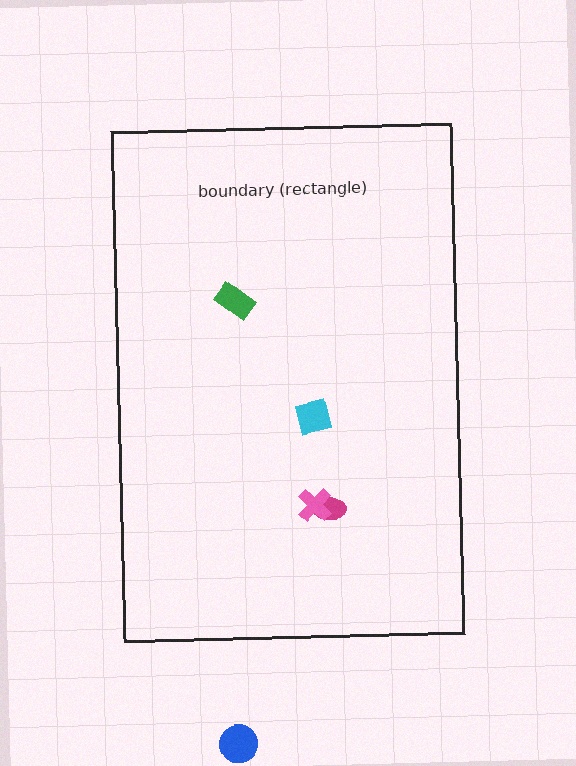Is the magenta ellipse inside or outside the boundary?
Inside.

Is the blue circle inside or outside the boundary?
Outside.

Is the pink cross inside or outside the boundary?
Inside.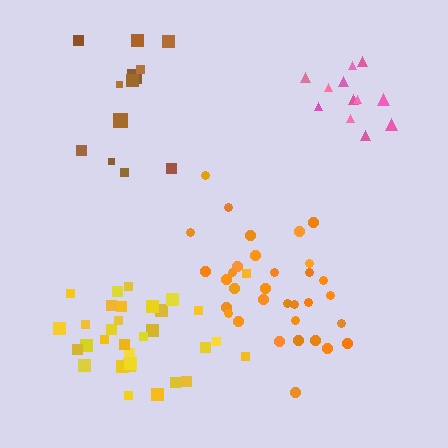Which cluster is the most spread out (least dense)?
Brown.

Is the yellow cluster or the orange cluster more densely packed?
Orange.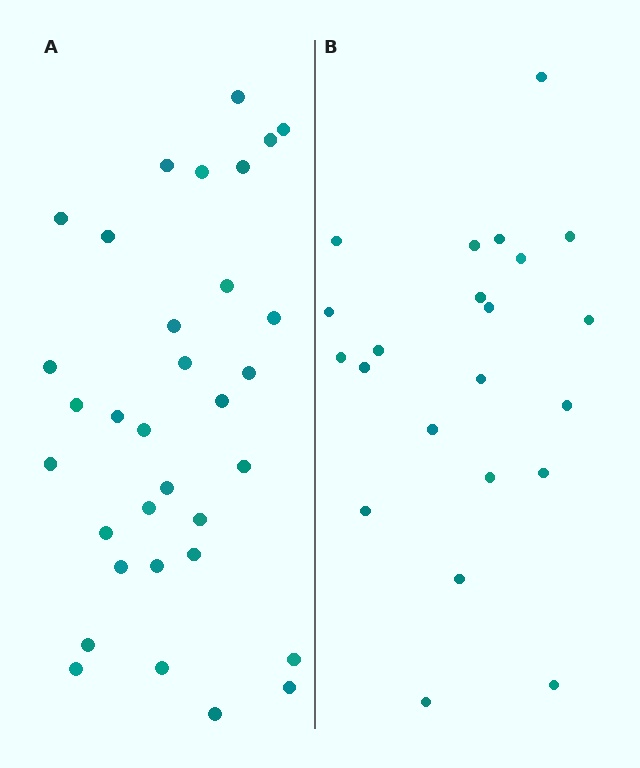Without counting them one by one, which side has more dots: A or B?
Region A (the left region) has more dots.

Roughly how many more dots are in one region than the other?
Region A has roughly 12 or so more dots than region B.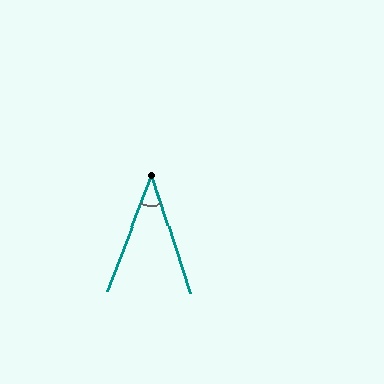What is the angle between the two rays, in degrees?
Approximately 39 degrees.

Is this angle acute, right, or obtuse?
It is acute.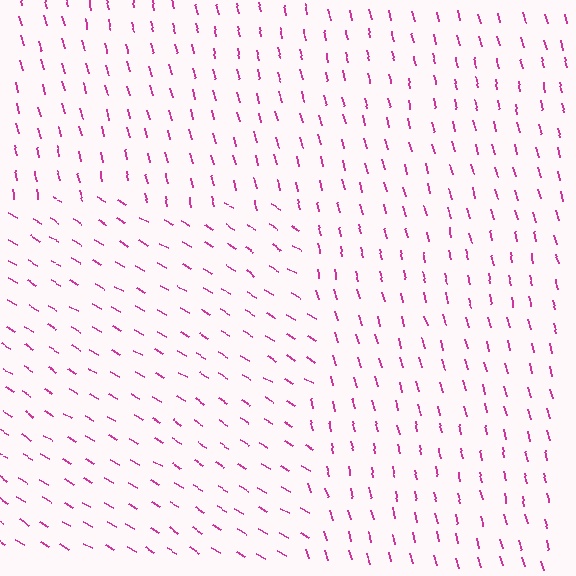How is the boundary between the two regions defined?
The boundary is defined purely by a change in line orientation (approximately 45 degrees difference). All lines are the same color and thickness.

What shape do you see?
I see a rectangle.